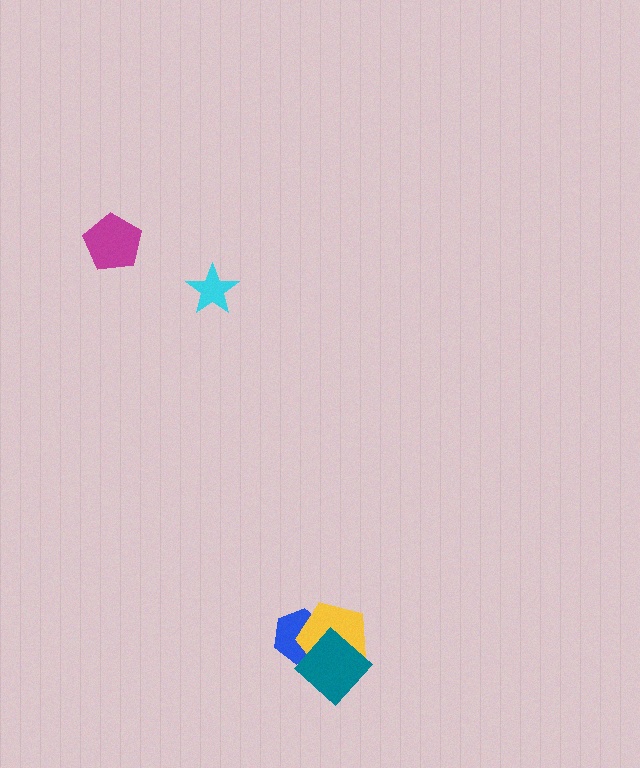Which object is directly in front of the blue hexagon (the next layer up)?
The yellow pentagon is directly in front of the blue hexagon.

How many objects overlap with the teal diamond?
2 objects overlap with the teal diamond.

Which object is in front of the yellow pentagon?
The teal diamond is in front of the yellow pentagon.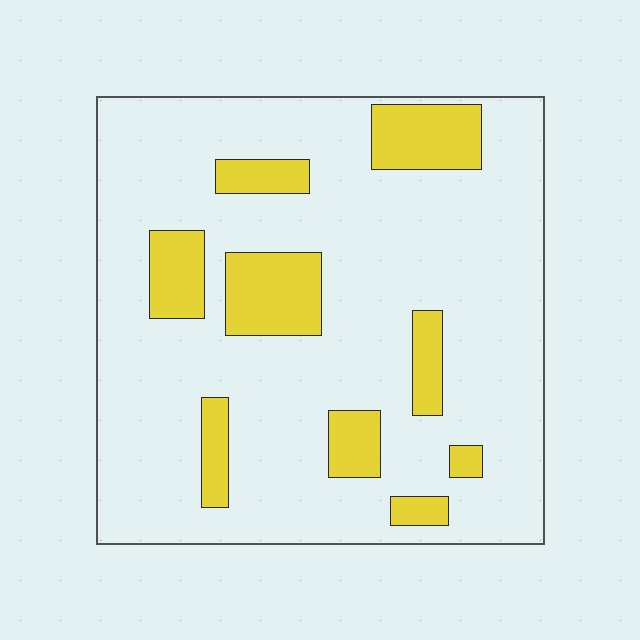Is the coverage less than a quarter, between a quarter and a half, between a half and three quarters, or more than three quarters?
Less than a quarter.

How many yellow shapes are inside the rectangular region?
9.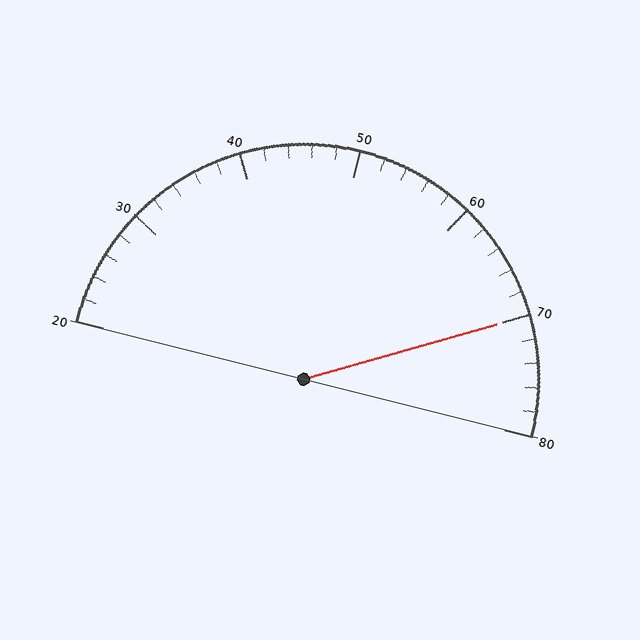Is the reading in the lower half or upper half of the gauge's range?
The reading is in the upper half of the range (20 to 80).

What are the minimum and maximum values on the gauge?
The gauge ranges from 20 to 80.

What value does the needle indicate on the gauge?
The needle indicates approximately 70.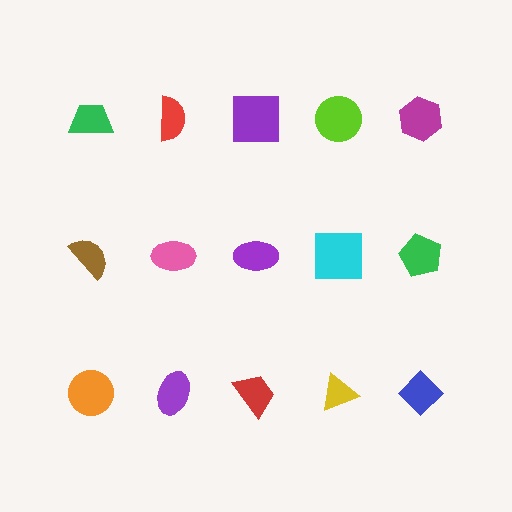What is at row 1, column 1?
A green trapezoid.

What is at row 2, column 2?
A pink ellipse.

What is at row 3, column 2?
A purple ellipse.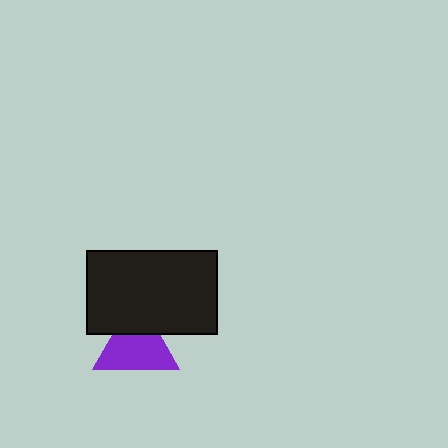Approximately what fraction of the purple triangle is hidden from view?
Roughly 31% of the purple triangle is hidden behind the black rectangle.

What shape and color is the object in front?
The object in front is a black rectangle.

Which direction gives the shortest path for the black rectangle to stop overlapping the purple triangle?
Moving up gives the shortest separation.